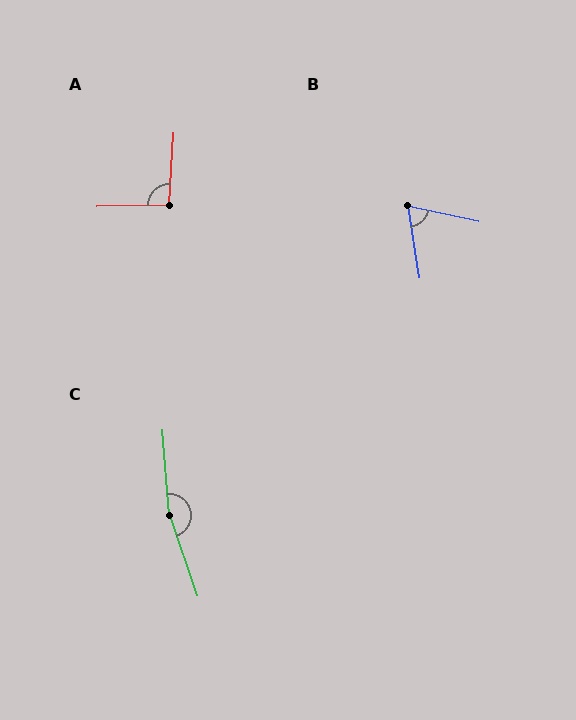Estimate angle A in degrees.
Approximately 94 degrees.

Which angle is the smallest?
B, at approximately 68 degrees.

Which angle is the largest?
C, at approximately 165 degrees.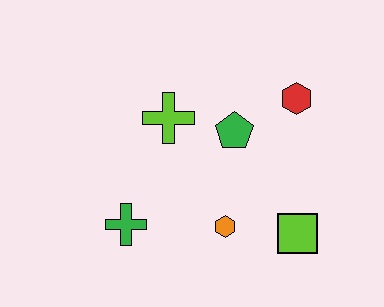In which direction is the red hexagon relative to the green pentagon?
The red hexagon is to the right of the green pentagon.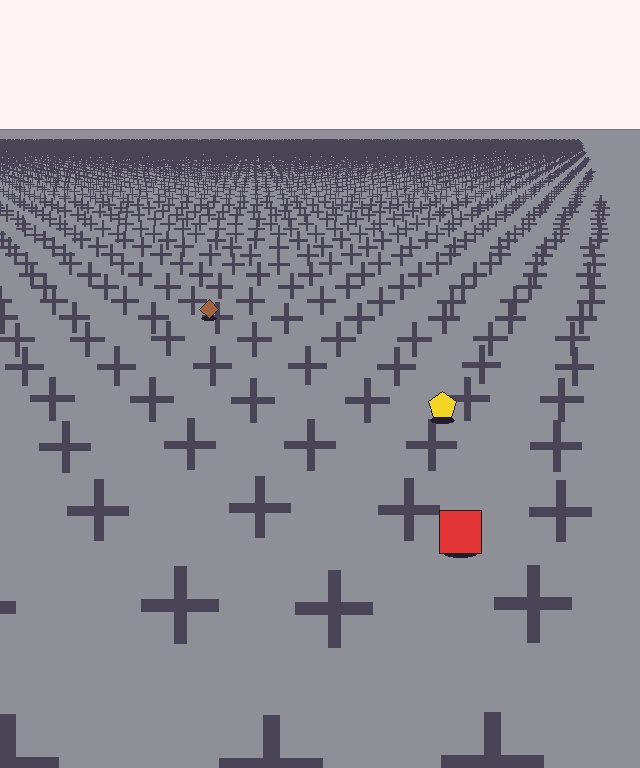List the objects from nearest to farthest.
From nearest to farthest: the red square, the yellow pentagon, the brown diamond.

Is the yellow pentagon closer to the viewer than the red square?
No. The red square is closer — you can tell from the texture gradient: the ground texture is coarser near it.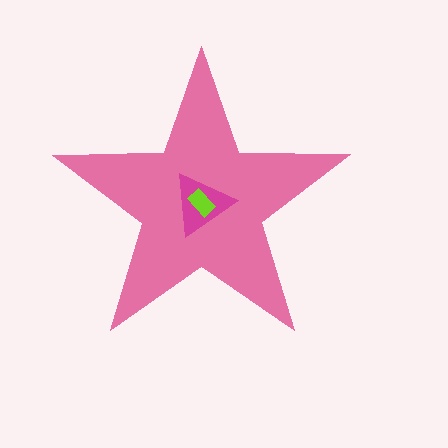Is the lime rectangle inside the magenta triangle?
Yes.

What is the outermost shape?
The pink star.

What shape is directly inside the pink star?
The magenta triangle.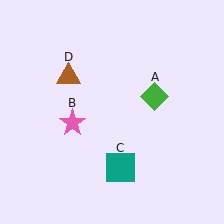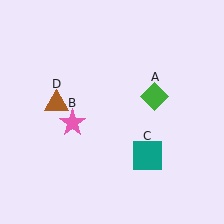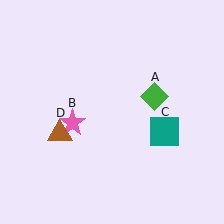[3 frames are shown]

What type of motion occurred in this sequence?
The teal square (object C), brown triangle (object D) rotated counterclockwise around the center of the scene.